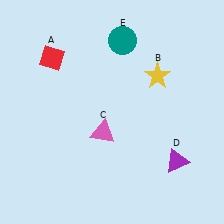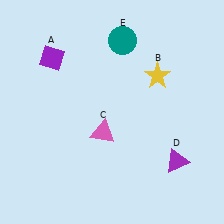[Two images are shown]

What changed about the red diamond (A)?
In Image 1, A is red. In Image 2, it changed to purple.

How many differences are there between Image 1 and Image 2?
There is 1 difference between the two images.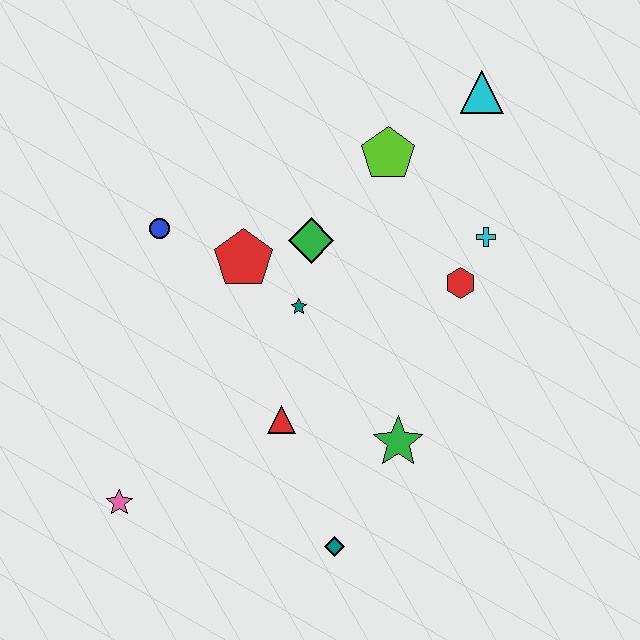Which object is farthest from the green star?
The cyan triangle is farthest from the green star.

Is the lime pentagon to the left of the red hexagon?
Yes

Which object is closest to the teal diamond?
The green star is closest to the teal diamond.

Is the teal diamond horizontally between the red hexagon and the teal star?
Yes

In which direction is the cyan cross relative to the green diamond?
The cyan cross is to the right of the green diamond.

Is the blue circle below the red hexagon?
No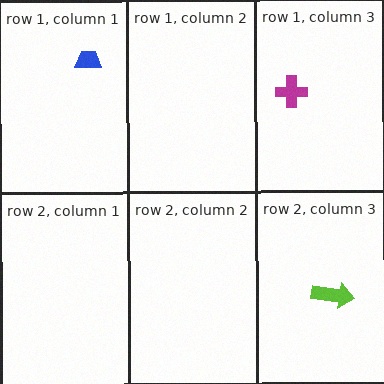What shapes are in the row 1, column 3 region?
The magenta cross.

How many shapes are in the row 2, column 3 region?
1.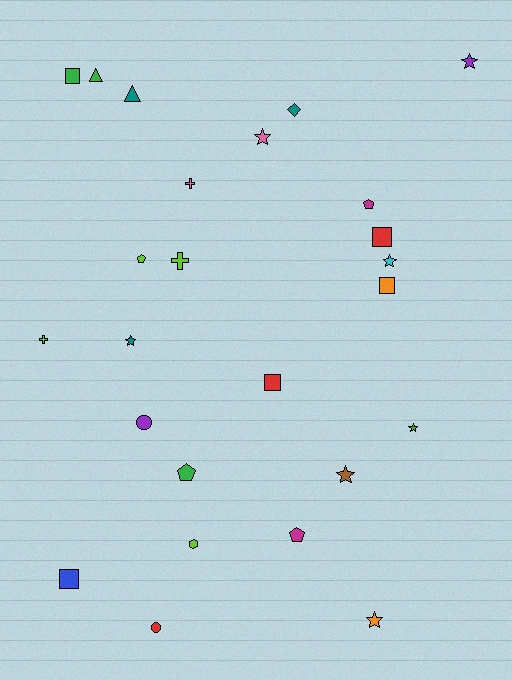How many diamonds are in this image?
There is 1 diamond.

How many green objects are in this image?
There are 4 green objects.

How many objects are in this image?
There are 25 objects.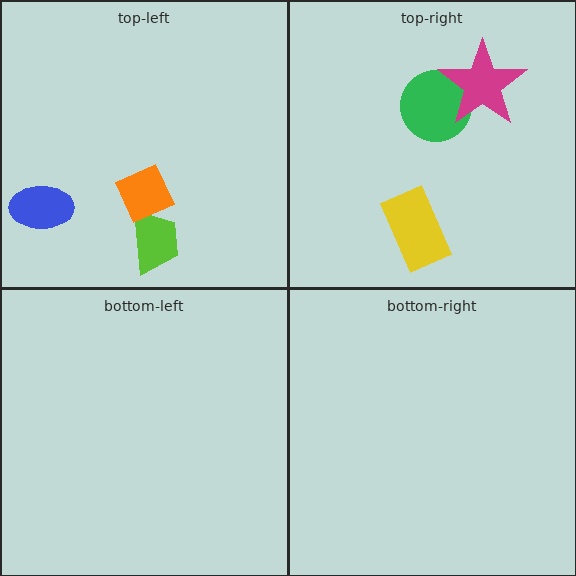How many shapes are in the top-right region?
3.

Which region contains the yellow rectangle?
The top-right region.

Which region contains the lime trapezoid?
The top-left region.